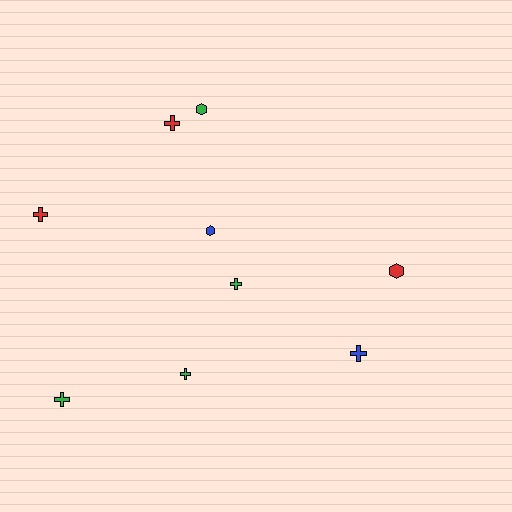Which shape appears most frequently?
Cross, with 6 objects.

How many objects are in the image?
There are 9 objects.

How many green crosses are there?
There are 3 green crosses.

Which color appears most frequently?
Green, with 4 objects.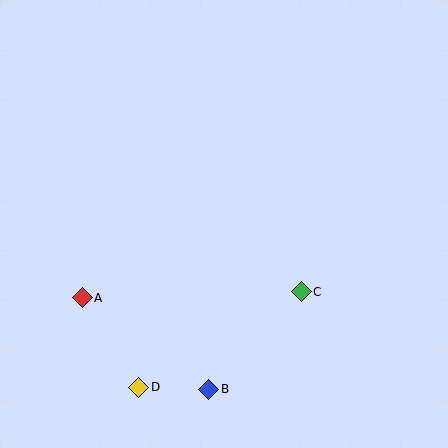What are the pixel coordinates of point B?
Point B is at (208, 389).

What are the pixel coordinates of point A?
Point A is at (82, 298).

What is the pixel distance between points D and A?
The distance between D and A is 106 pixels.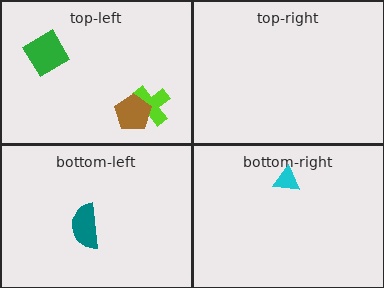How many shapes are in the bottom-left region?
1.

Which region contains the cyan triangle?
The bottom-right region.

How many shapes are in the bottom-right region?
1.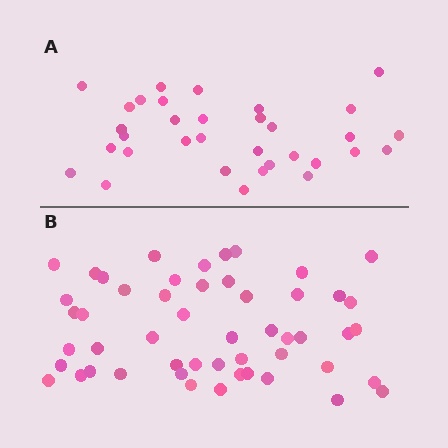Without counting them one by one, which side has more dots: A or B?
Region B (the bottom region) has more dots.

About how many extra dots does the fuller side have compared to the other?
Region B has approximately 20 more dots than region A.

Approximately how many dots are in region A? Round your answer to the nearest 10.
About 30 dots. (The exact count is 33, which rounds to 30.)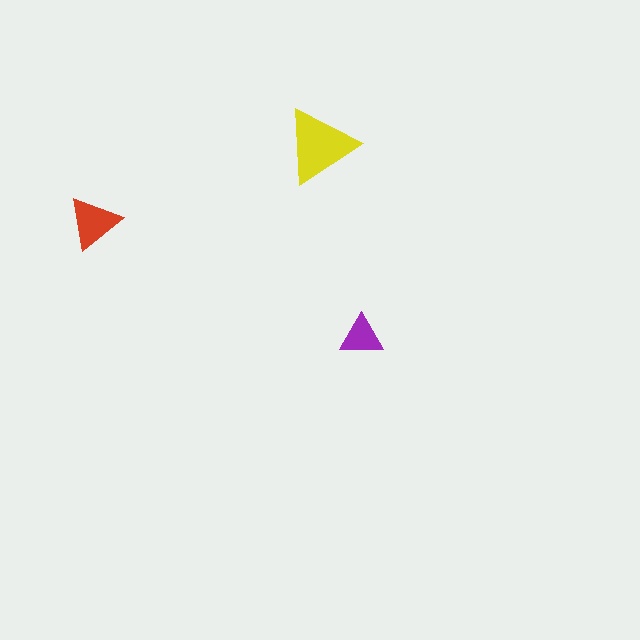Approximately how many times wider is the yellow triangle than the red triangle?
About 1.5 times wider.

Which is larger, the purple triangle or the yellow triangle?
The yellow one.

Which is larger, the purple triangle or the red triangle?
The red one.